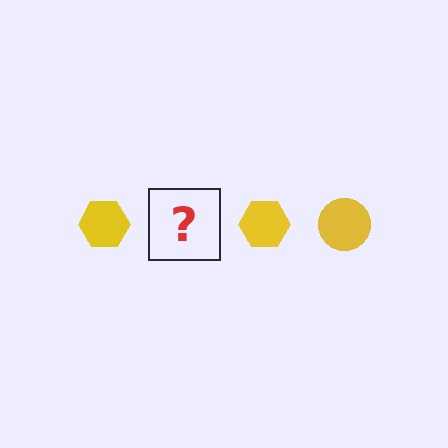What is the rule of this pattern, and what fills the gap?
The rule is that the pattern cycles through hexagon, circle shapes in yellow. The gap should be filled with a yellow circle.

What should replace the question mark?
The question mark should be replaced with a yellow circle.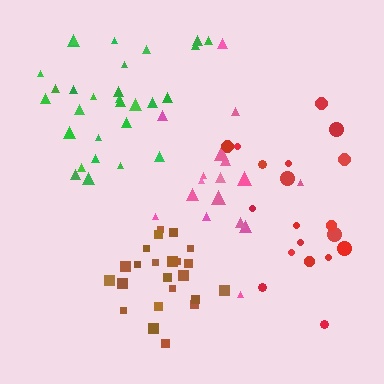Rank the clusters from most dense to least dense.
brown, green, pink, red.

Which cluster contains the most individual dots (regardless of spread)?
Green (29).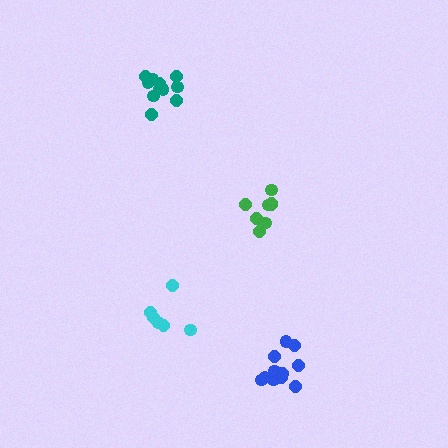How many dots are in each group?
Group 1: 6 dots, Group 2: 8 dots, Group 3: 12 dots, Group 4: 11 dots (37 total).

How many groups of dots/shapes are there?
There are 4 groups.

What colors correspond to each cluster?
The clusters are colored: cyan, green, blue, teal.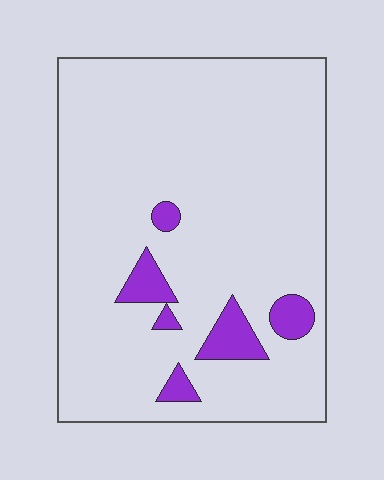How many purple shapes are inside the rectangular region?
6.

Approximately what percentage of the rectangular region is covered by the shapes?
Approximately 10%.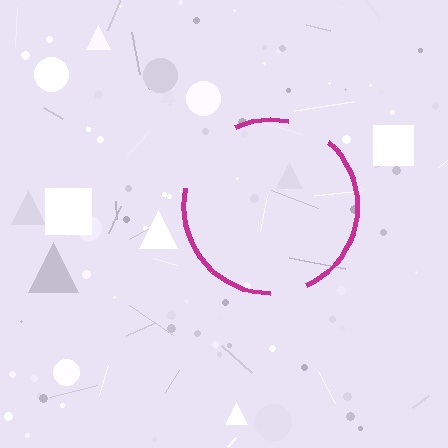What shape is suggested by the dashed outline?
The dashed outline suggests a circle.